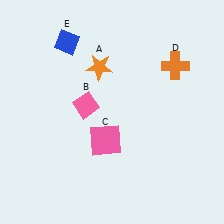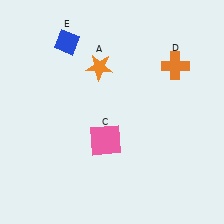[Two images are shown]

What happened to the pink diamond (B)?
The pink diamond (B) was removed in Image 2. It was in the top-left area of Image 1.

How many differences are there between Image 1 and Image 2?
There is 1 difference between the two images.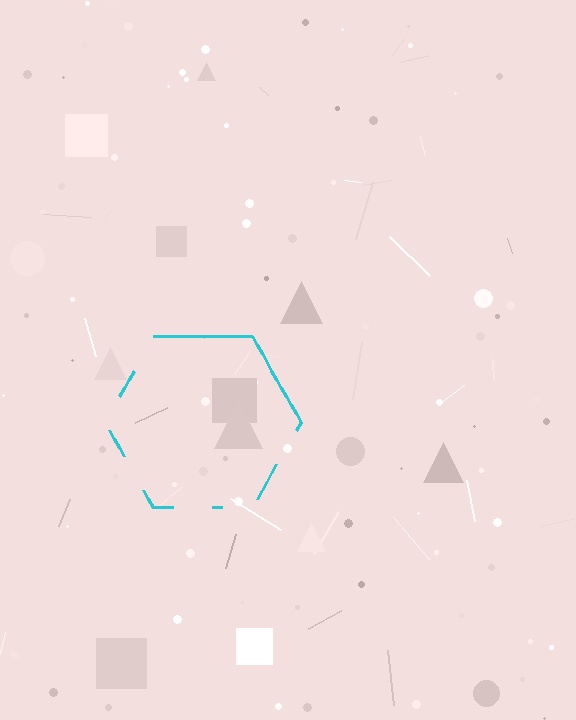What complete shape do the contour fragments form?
The contour fragments form a hexagon.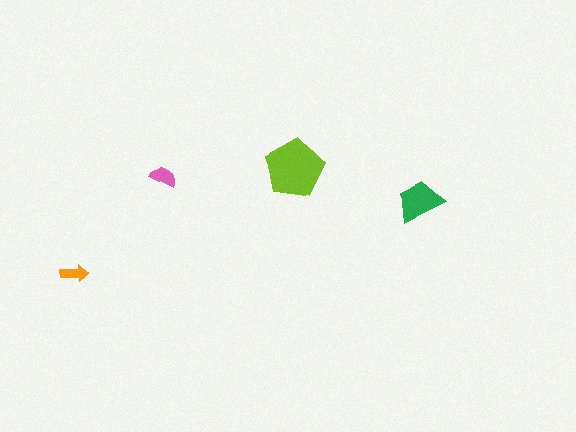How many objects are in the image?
There are 4 objects in the image.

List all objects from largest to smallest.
The lime pentagon, the green trapezoid, the pink semicircle, the orange arrow.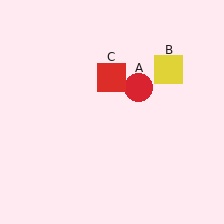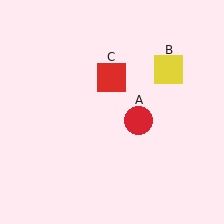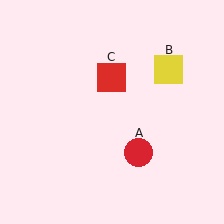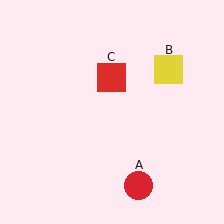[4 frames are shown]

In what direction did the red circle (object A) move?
The red circle (object A) moved down.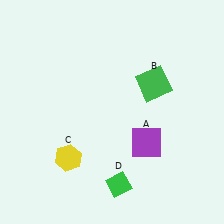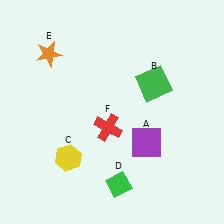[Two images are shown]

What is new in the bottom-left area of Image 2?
A red cross (F) was added in the bottom-left area of Image 2.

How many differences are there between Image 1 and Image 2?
There are 2 differences between the two images.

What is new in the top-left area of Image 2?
An orange star (E) was added in the top-left area of Image 2.